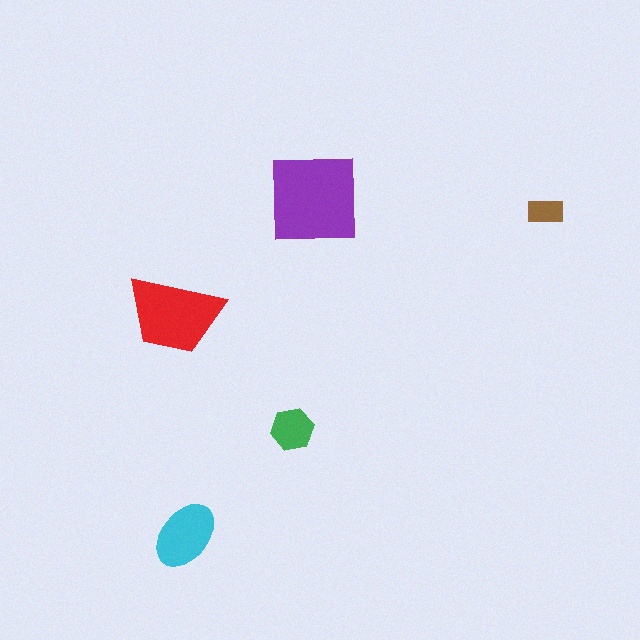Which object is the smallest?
The brown rectangle.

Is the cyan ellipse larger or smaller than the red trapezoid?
Smaller.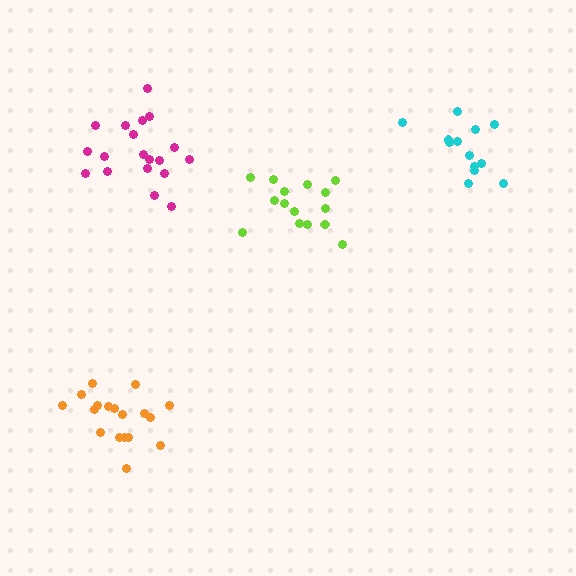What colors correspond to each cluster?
The clusters are colored: magenta, cyan, orange, lime.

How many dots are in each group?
Group 1: 19 dots, Group 2: 13 dots, Group 3: 18 dots, Group 4: 15 dots (65 total).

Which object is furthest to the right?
The cyan cluster is rightmost.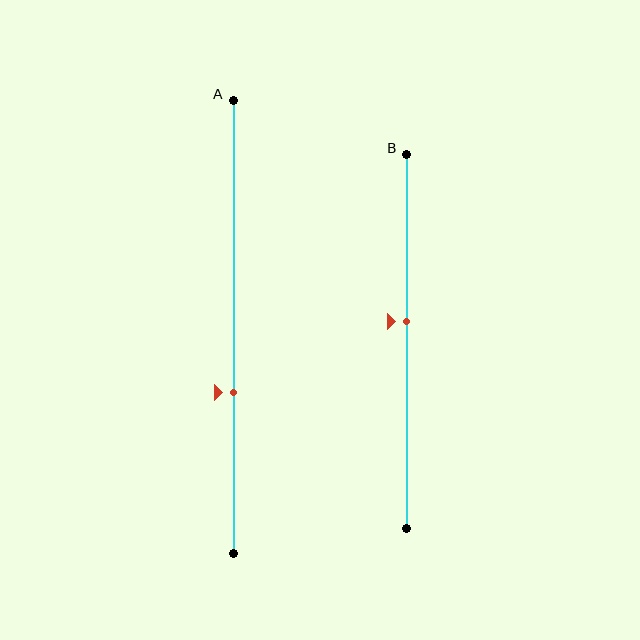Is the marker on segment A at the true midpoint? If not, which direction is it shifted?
No, the marker on segment A is shifted downward by about 14% of the segment length.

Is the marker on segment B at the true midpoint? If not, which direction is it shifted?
No, the marker on segment B is shifted upward by about 5% of the segment length.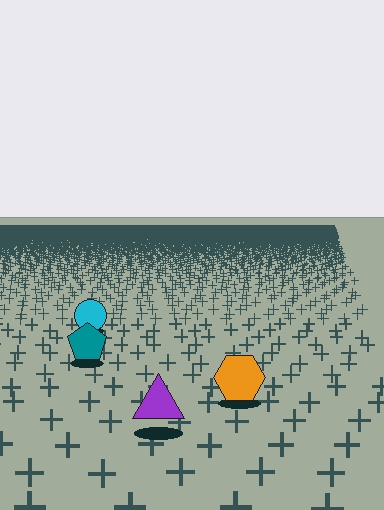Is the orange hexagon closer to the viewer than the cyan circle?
Yes. The orange hexagon is closer — you can tell from the texture gradient: the ground texture is coarser near it.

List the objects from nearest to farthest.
From nearest to farthest: the purple triangle, the orange hexagon, the teal pentagon, the cyan circle.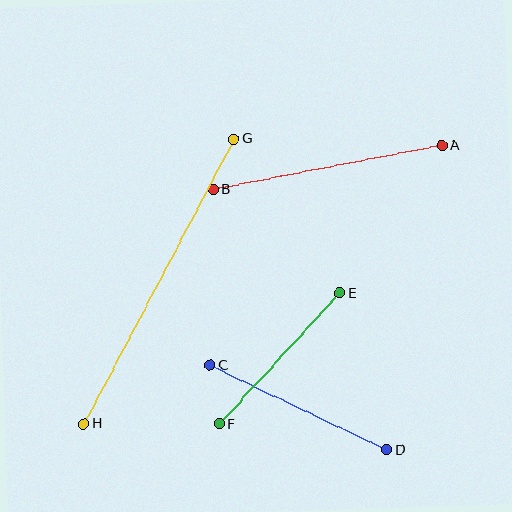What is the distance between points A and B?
The distance is approximately 233 pixels.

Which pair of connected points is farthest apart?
Points G and H are farthest apart.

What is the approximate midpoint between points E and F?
The midpoint is at approximately (280, 359) pixels.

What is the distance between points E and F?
The distance is approximately 178 pixels.